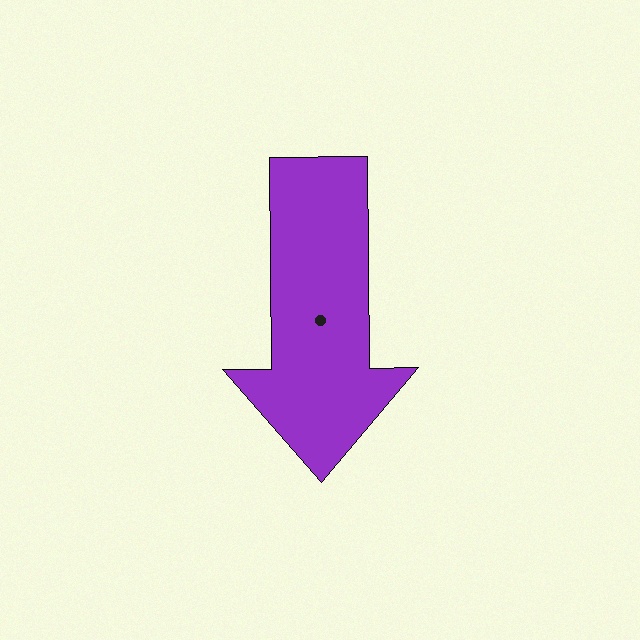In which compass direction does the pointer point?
South.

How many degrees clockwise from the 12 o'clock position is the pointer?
Approximately 179 degrees.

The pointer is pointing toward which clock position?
Roughly 6 o'clock.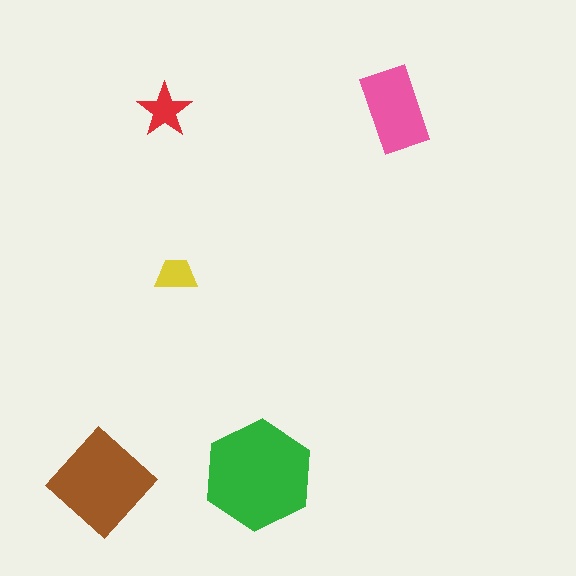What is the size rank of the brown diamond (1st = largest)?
2nd.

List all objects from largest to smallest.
The green hexagon, the brown diamond, the pink rectangle, the red star, the yellow trapezoid.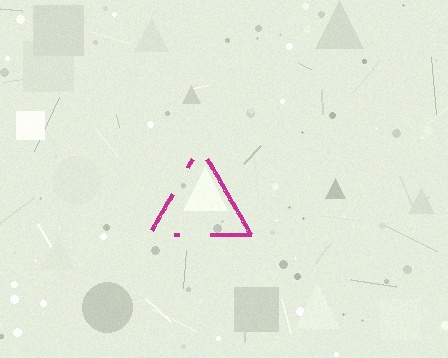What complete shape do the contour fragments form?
The contour fragments form a triangle.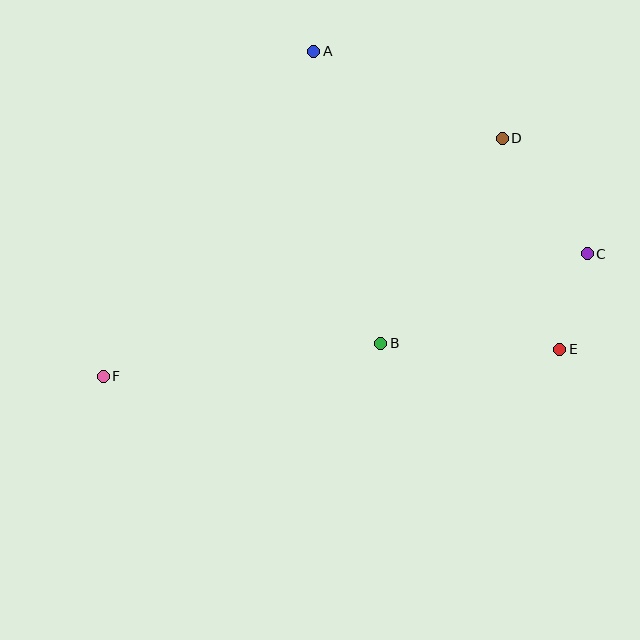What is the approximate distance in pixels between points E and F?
The distance between E and F is approximately 457 pixels.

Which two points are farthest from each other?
Points C and F are farthest from each other.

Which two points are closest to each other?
Points C and E are closest to each other.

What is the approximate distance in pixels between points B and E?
The distance between B and E is approximately 179 pixels.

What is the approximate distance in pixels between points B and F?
The distance between B and F is approximately 280 pixels.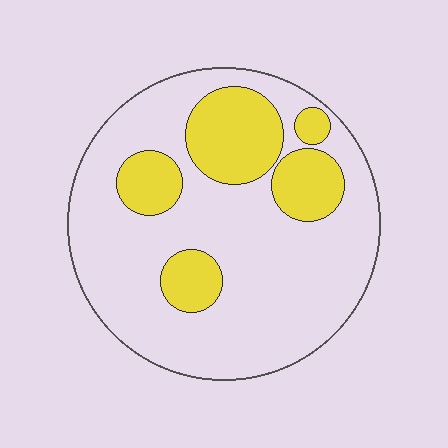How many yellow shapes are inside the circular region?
5.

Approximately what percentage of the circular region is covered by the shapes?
Approximately 25%.